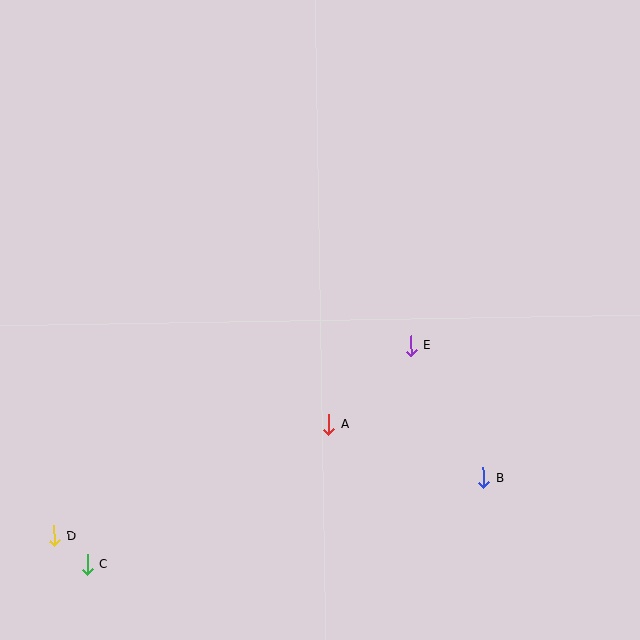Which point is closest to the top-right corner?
Point E is closest to the top-right corner.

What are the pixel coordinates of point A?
Point A is at (328, 424).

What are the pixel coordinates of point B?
Point B is at (483, 478).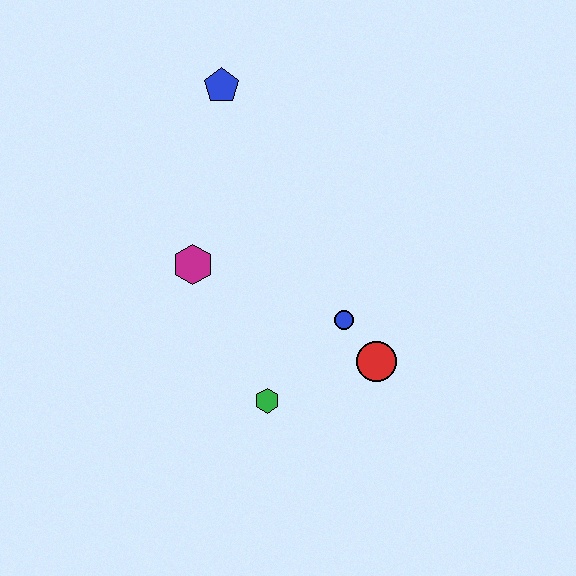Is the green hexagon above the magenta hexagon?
No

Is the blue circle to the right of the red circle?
No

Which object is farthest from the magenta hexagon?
The red circle is farthest from the magenta hexagon.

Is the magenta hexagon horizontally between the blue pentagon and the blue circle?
No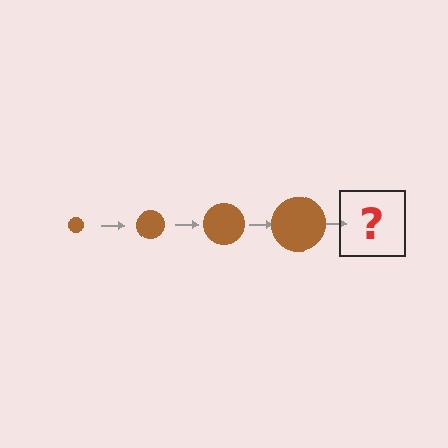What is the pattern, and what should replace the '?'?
The pattern is that the circle gets progressively larger each step. The '?' should be a brown circle, larger than the previous one.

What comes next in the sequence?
The next element should be a brown circle, larger than the previous one.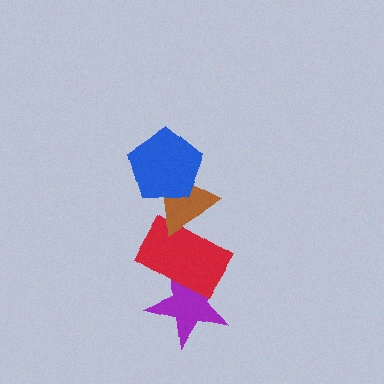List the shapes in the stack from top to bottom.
From top to bottom: the blue pentagon, the brown triangle, the red rectangle, the purple star.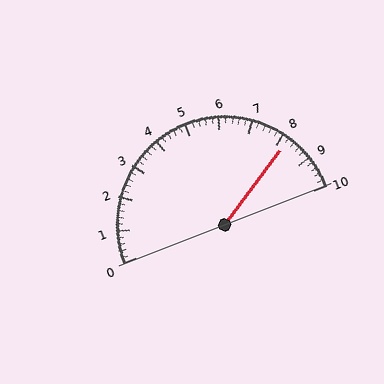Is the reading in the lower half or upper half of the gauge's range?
The reading is in the upper half of the range (0 to 10).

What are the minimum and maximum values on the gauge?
The gauge ranges from 0 to 10.